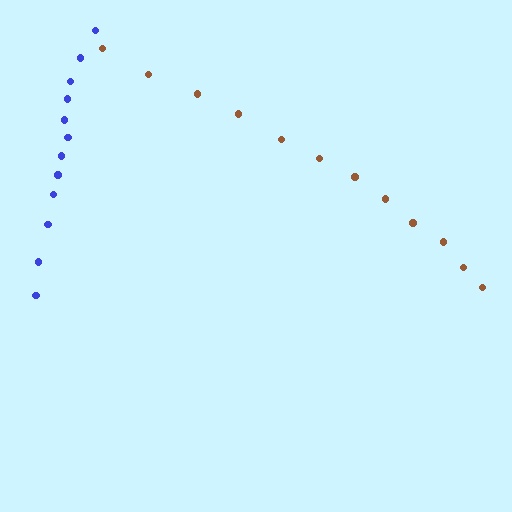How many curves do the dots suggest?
There are 2 distinct paths.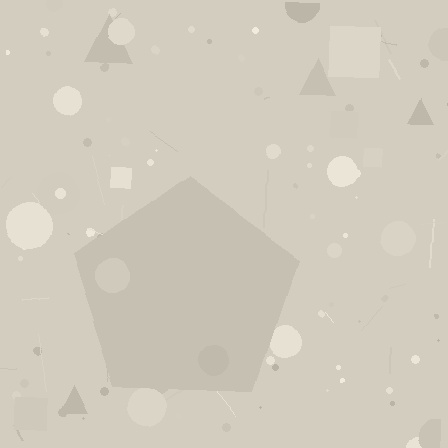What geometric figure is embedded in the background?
A pentagon is embedded in the background.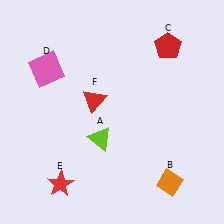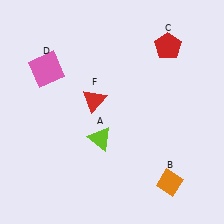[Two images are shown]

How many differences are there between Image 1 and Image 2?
There is 1 difference between the two images.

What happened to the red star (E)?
The red star (E) was removed in Image 2. It was in the bottom-left area of Image 1.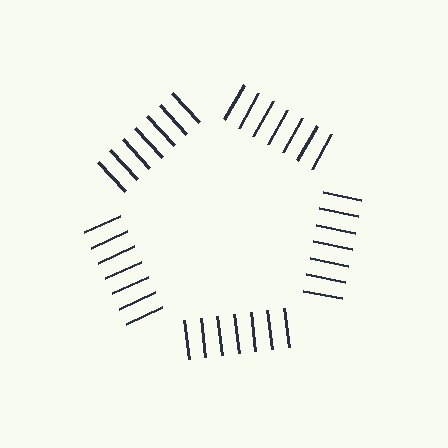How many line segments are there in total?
35 — 7 along each of the 5 edges.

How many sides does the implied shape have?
5 sides — the line-ends trace a pentagon.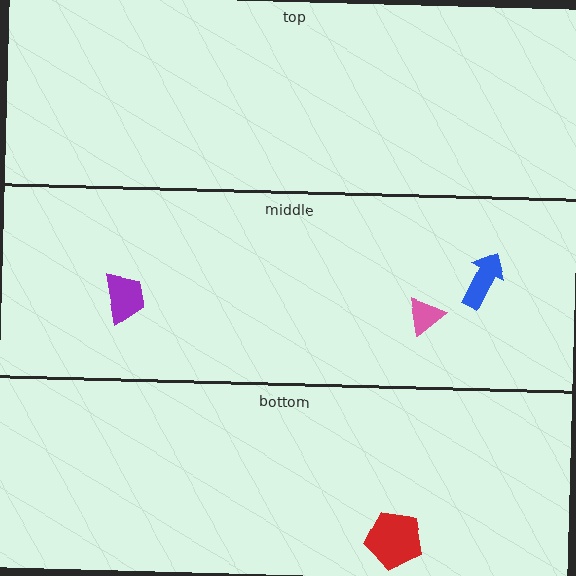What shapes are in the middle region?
The purple trapezoid, the pink triangle, the blue arrow.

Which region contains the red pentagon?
The bottom region.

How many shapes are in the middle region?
3.